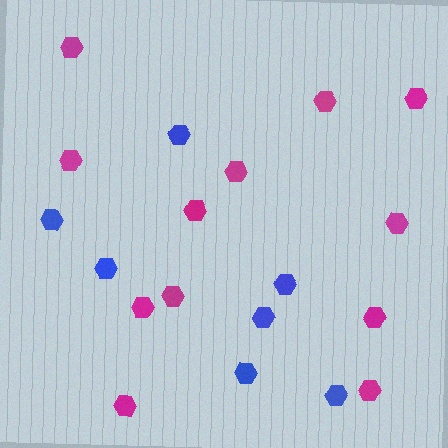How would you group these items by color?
There are 2 groups: one group of blue hexagons (7) and one group of magenta hexagons (12).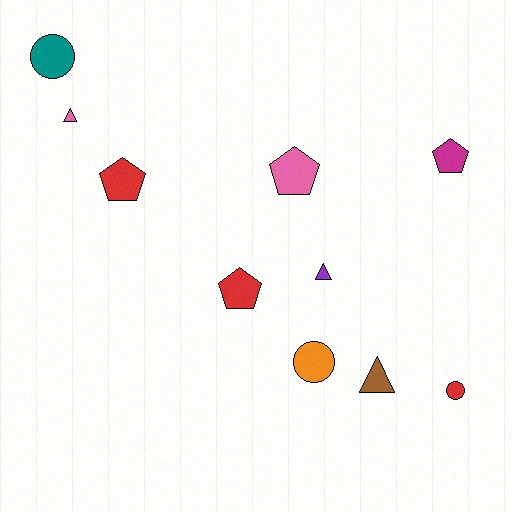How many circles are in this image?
There are 3 circles.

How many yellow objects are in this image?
There are no yellow objects.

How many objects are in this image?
There are 10 objects.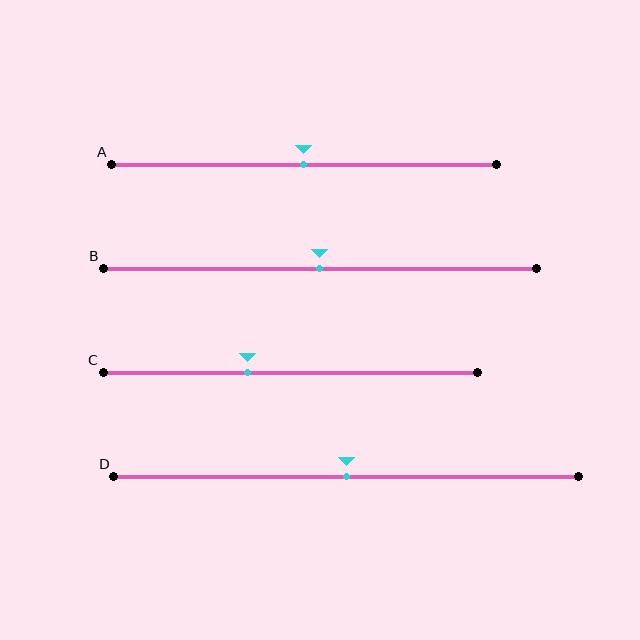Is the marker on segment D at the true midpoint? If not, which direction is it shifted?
Yes, the marker on segment D is at the true midpoint.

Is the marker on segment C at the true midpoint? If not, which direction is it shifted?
No, the marker on segment C is shifted to the left by about 12% of the segment length.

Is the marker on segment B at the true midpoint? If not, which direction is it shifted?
Yes, the marker on segment B is at the true midpoint.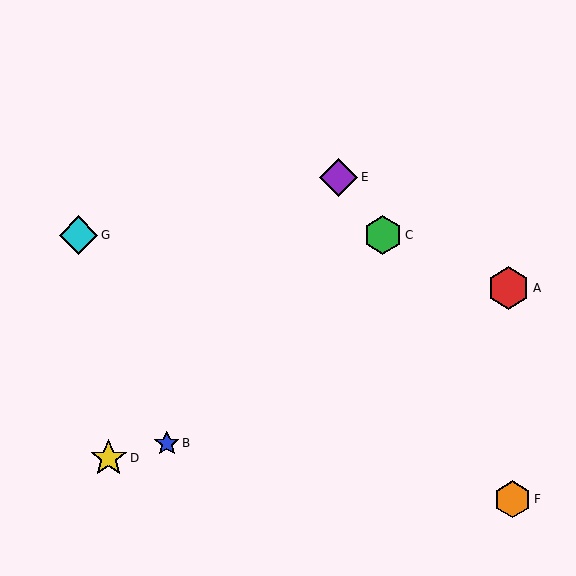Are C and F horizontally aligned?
No, C is at y≈235 and F is at y≈499.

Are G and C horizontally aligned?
Yes, both are at y≈235.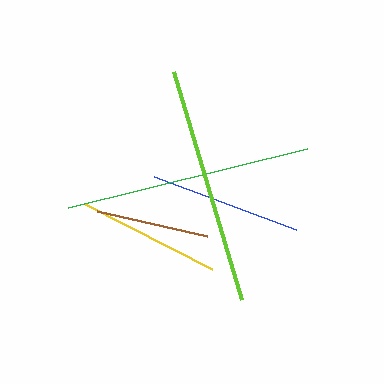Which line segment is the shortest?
The brown line is the shortest at approximately 113 pixels.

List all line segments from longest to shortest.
From longest to shortest: green, lime, blue, yellow, brown.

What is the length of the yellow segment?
The yellow segment is approximately 142 pixels long.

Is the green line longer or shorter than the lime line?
The green line is longer than the lime line.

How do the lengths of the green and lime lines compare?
The green and lime lines are approximately the same length.